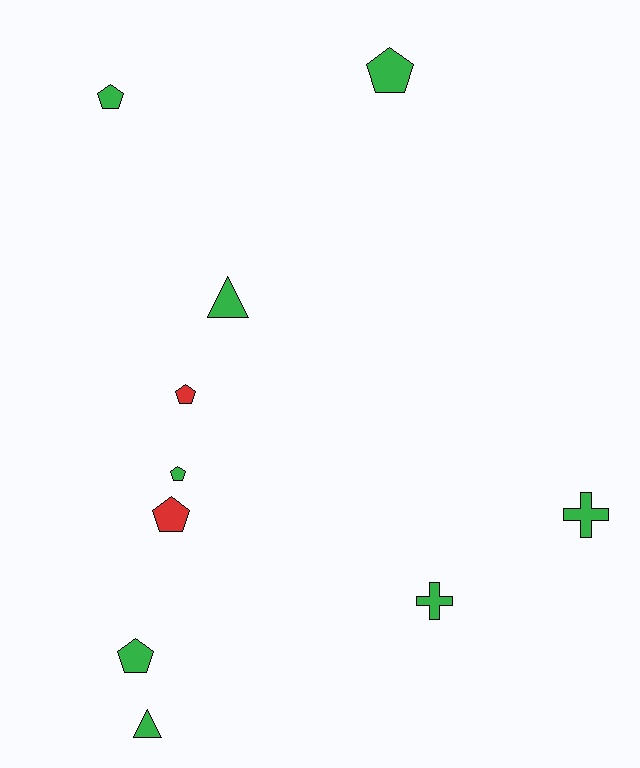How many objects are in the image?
There are 10 objects.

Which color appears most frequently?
Green, with 8 objects.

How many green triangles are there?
There are 2 green triangles.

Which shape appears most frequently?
Pentagon, with 6 objects.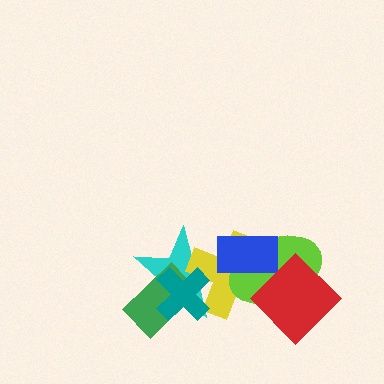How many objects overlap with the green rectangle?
2 objects overlap with the green rectangle.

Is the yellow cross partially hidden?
Yes, it is partially covered by another shape.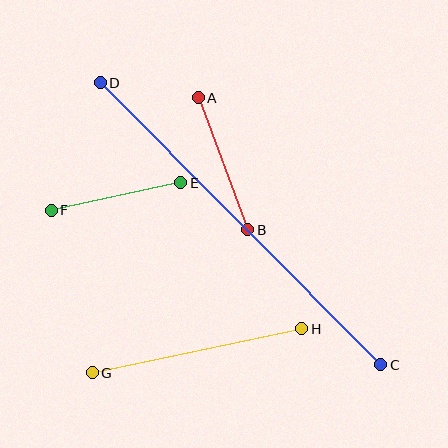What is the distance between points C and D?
The distance is approximately 398 pixels.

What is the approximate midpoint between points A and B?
The midpoint is at approximately (223, 164) pixels.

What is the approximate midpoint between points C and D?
The midpoint is at approximately (241, 224) pixels.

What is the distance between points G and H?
The distance is approximately 214 pixels.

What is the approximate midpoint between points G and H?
The midpoint is at approximately (197, 351) pixels.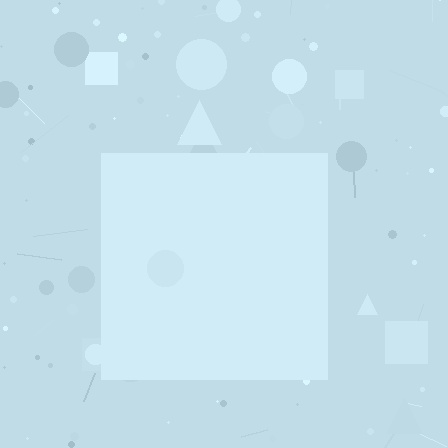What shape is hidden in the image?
A square is hidden in the image.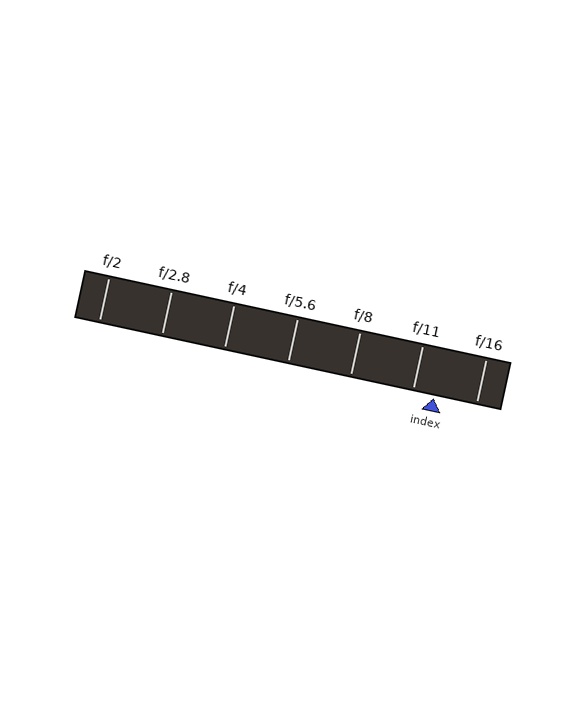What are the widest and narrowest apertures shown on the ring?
The widest aperture shown is f/2 and the narrowest is f/16.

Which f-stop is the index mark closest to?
The index mark is closest to f/11.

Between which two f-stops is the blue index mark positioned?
The index mark is between f/11 and f/16.